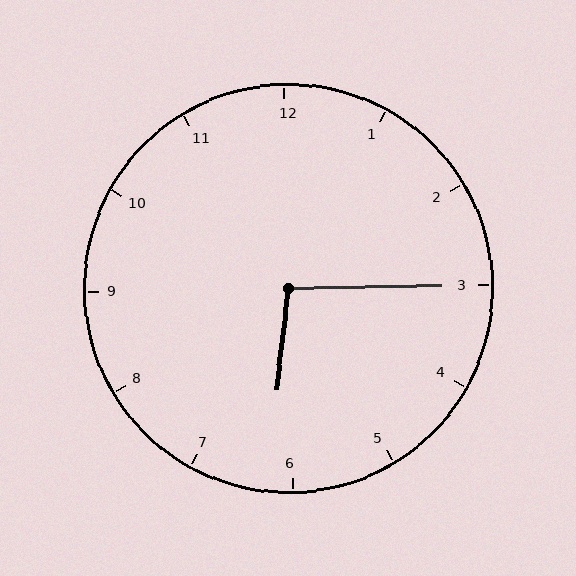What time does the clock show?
6:15.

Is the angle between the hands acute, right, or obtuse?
It is obtuse.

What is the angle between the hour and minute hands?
Approximately 98 degrees.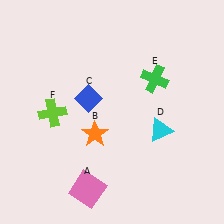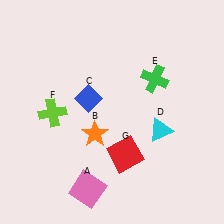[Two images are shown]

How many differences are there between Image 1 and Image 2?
There is 1 difference between the two images.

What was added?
A red square (G) was added in Image 2.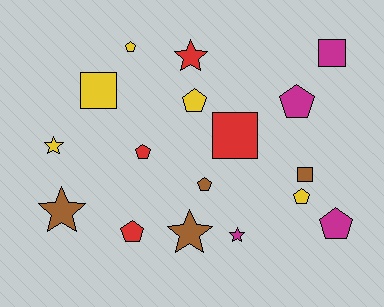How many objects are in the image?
There are 17 objects.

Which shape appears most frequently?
Pentagon, with 8 objects.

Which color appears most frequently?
Yellow, with 5 objects.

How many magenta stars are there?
There is 1 magenta star.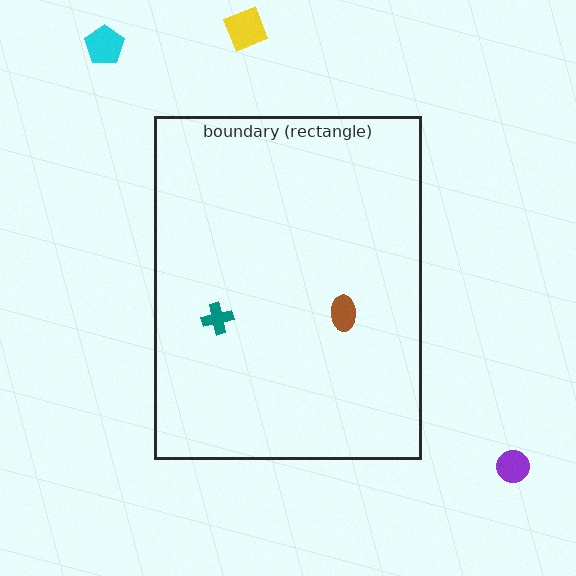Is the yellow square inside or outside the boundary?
Outside.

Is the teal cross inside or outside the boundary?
Inside.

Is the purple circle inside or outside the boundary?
Outside.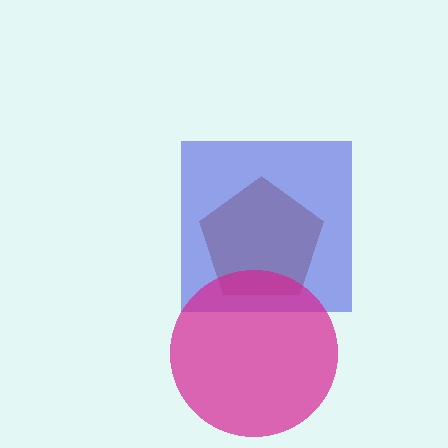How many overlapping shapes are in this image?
There are 3 overlapping shapes in the image.